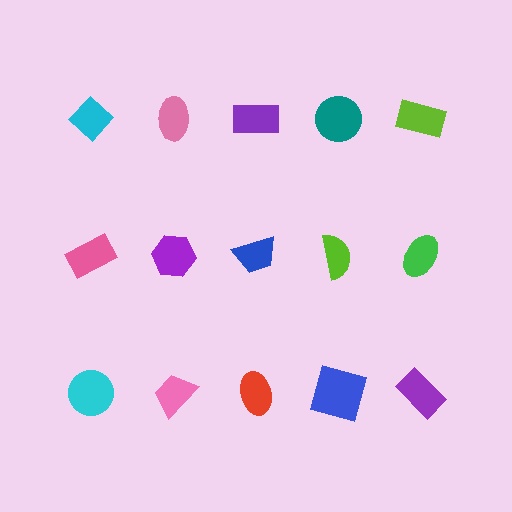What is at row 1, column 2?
A pink ellipse.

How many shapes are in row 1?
5 shapes.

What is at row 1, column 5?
A lime rectangle.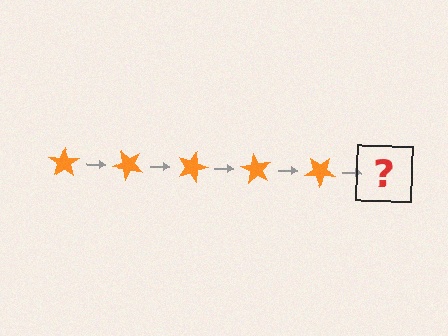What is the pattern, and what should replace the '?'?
The pattern is that the star rotates 45 degrees each step. The '?' should be an orange star rotated 225 degrees.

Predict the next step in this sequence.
The next step is an orange star rotated 225 degrees.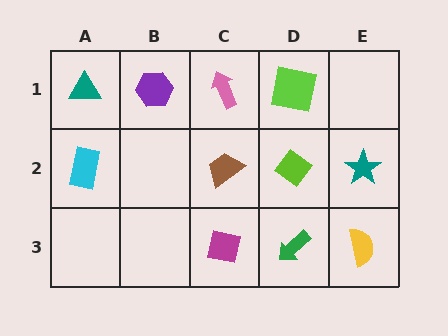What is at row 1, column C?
A pink arrow.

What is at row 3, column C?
A magenta square.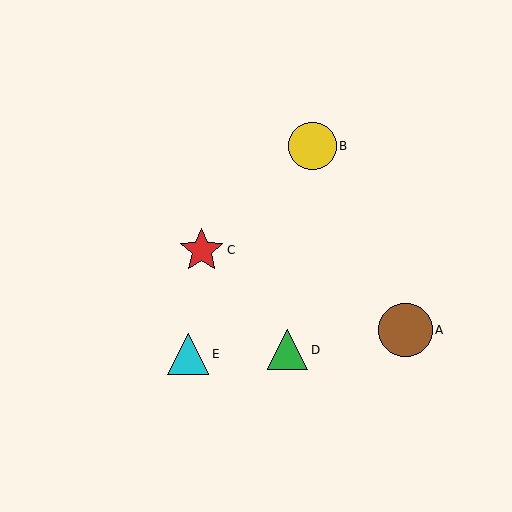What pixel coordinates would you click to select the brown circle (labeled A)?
Click at (405, 330) to select the brown circle A.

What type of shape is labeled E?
Shape E is a cyan triangle.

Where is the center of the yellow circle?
The center of the yellow circle is at (312, 146).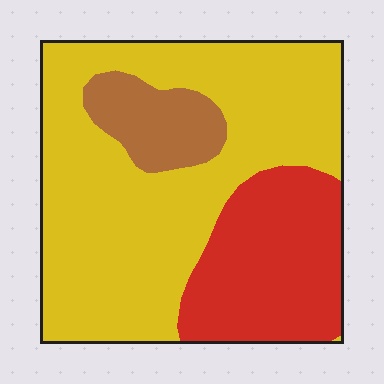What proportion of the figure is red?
Red covers 26% of the figure.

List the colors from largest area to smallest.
From largest to smallest: yellow, red, brown.